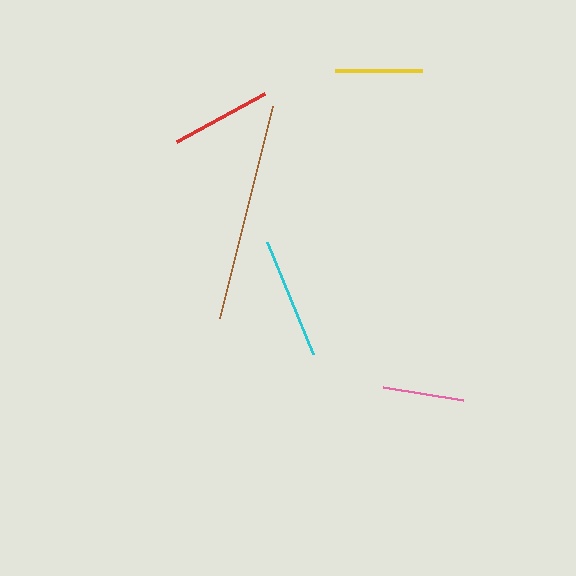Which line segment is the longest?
The brown line is the longest at approximately 218 pixels.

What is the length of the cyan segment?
The cyan segment is approximately 121 pixels long.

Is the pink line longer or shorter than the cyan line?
The cyan line is longer than the pink line.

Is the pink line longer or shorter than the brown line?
The brown line is longer than the pink line.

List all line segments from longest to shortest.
From longest to shortest: brown, cyan, red, yellow, pink.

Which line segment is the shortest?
The pink line is the shortest at approximately 81 pixels.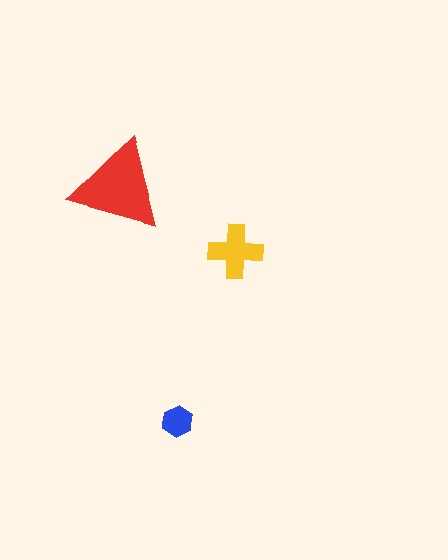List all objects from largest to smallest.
The red triangle, the yellow cross, the blue hexagon.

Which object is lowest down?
The blue hexagon is bottommost.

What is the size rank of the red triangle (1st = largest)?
1st.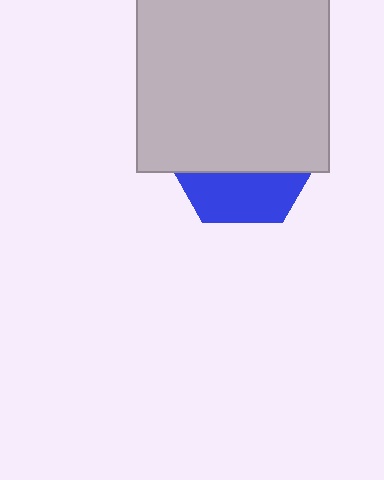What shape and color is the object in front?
The object in front is a light gray rectangle.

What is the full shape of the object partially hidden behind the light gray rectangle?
The partially hidden object is a blue hexagon.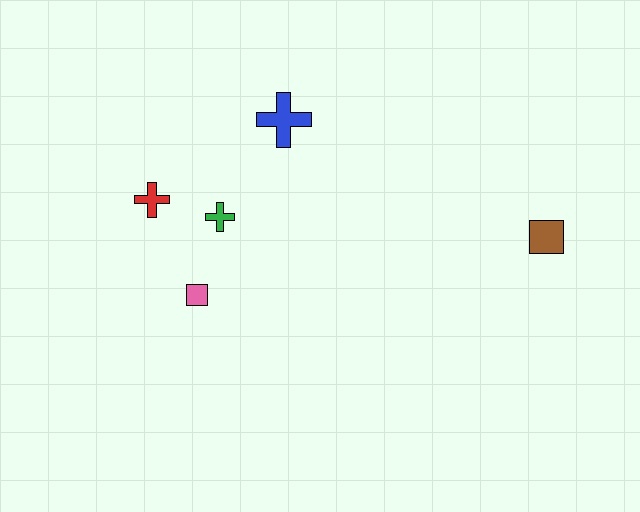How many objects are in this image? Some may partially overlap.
There are 5 objects.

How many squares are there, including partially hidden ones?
There are 2 squares.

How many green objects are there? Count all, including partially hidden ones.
There is 1 green object.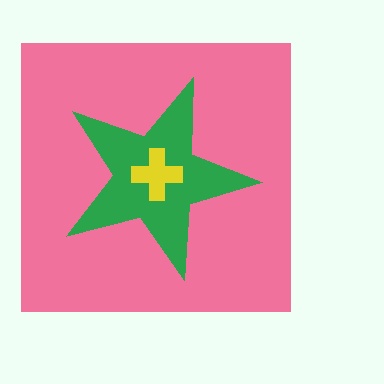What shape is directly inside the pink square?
The green star.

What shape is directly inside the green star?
The yellow cross.